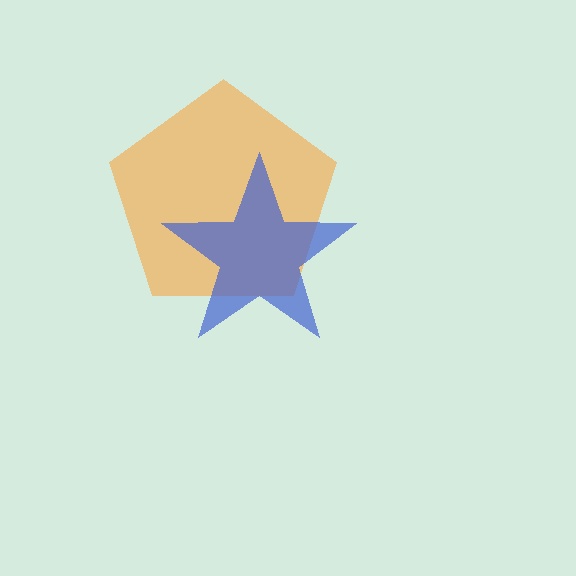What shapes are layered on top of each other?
The layered shapes are: an orange pentagon, a blue star.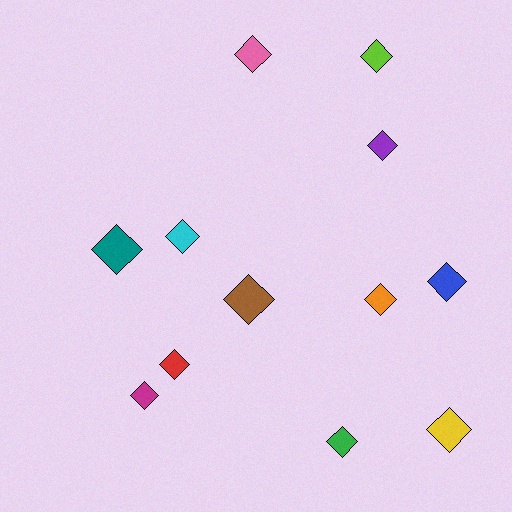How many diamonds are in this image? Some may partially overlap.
There are 12 diamonds.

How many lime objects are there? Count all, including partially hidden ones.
There is 1 lime object.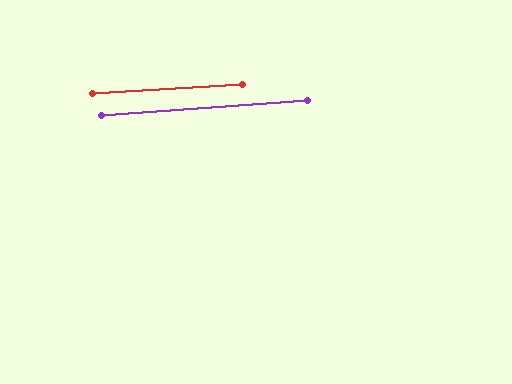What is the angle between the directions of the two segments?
Approximately 1 degree.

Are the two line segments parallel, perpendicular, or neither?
Parallel — their directions differ by only 1.0°.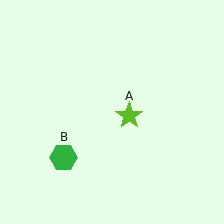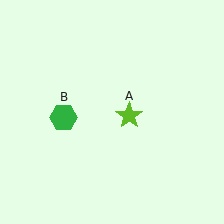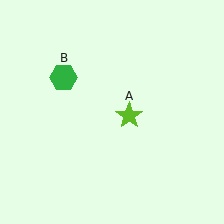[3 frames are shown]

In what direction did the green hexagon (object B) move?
The green hexagon (object B) moved up.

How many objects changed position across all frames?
1 object changed position: green hexagon (object B).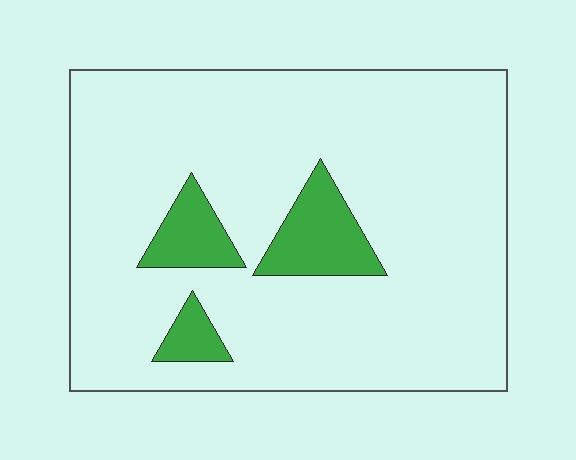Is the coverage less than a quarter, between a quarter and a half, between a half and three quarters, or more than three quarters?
Less than a quarter.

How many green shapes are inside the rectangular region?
3.